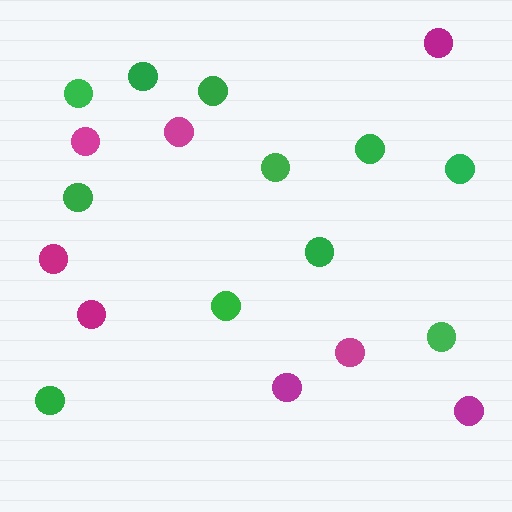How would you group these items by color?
There are 2 groups: one group of magenta circles (8) and one group of green circles (11).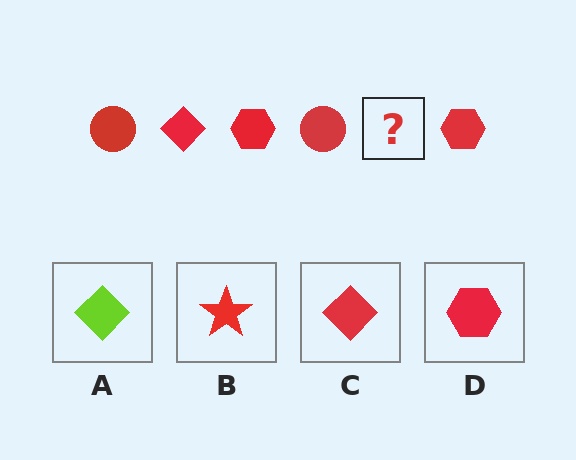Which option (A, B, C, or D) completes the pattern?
C.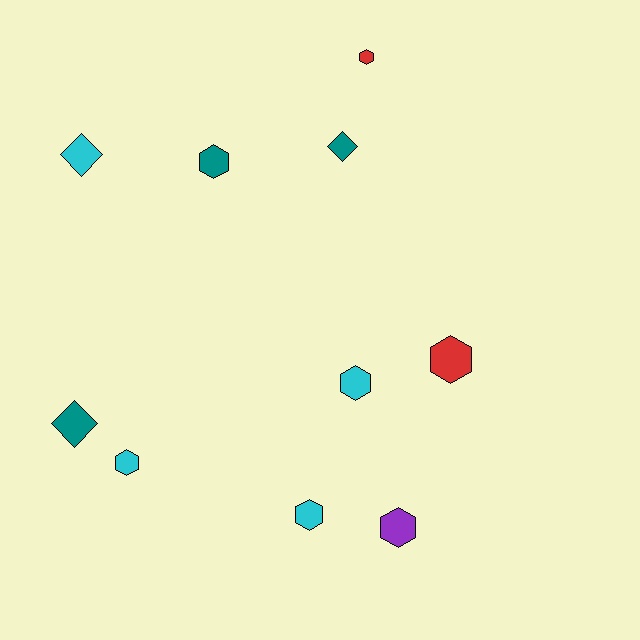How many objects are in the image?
There are 10 objects.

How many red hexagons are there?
There are 2 red hexagons.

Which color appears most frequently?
Cyan, with 4 objects.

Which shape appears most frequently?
Hexagon, with 7 objects.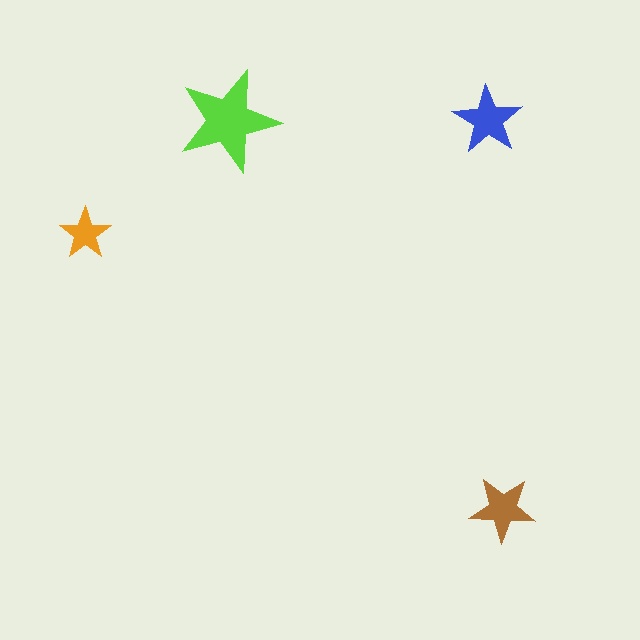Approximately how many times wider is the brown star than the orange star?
About 1.5 times wider.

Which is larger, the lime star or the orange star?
The lime one.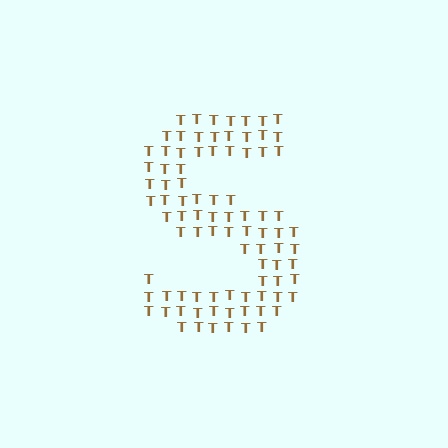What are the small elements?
The small elements are letter T's.